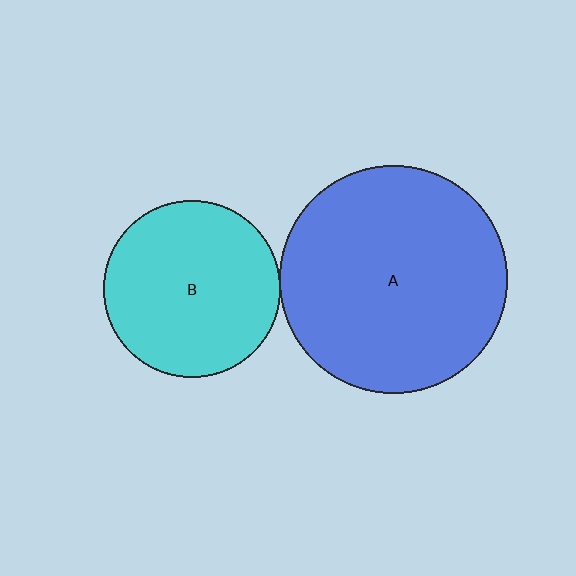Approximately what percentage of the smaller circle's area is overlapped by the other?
Approximately 5%.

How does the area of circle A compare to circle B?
Approximately 1.7 times.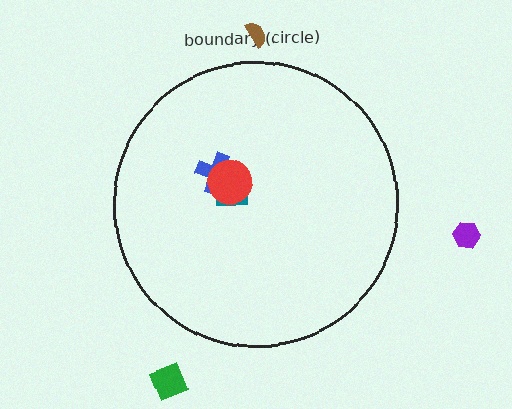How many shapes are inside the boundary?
3 inside, 3 outside.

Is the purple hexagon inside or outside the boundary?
Outside.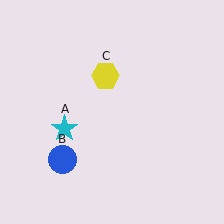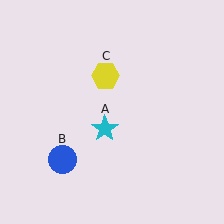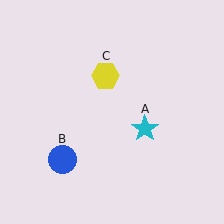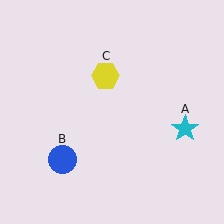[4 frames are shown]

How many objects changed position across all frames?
1 object changed position: cyan star (object A).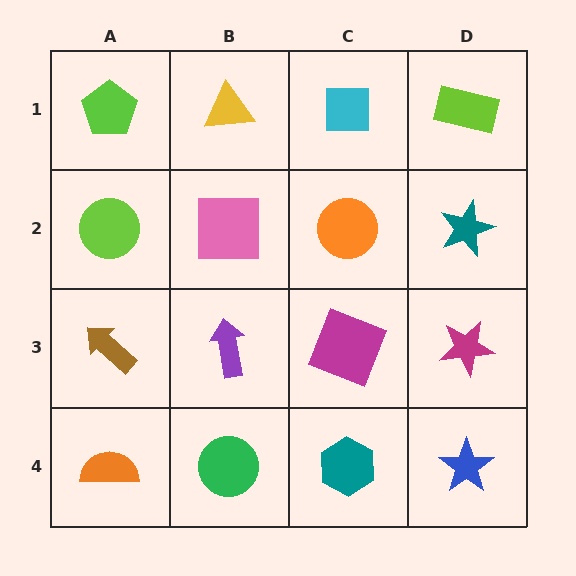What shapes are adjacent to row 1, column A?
A lime circle (row 2, column A), a yellow triangle (row 1, column B).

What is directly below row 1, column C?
An orange circle.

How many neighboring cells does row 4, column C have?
3.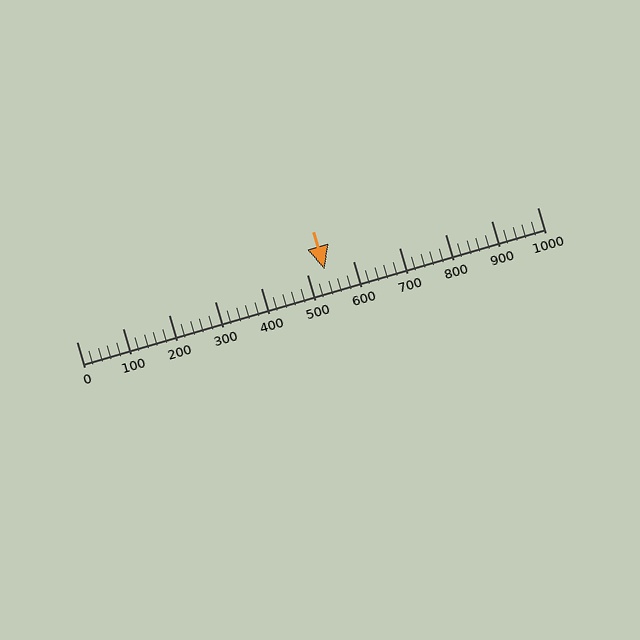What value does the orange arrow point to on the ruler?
The orange arrow points to approximately 540.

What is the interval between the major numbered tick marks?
The major tick marks are spaced 100 units apart.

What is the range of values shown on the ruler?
The ruler shows values from 0 to 1000.